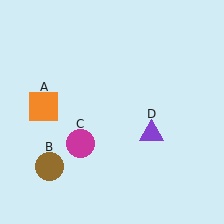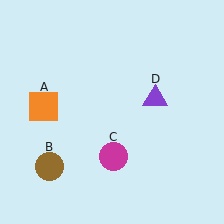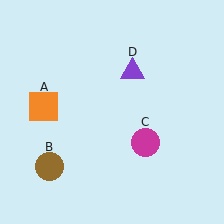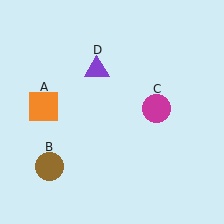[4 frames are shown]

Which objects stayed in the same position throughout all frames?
Orange square (object A) and brown circle (object B) remained stationary.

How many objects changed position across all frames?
2 objects changed position: magenta circle (object C), purple triangle (object D).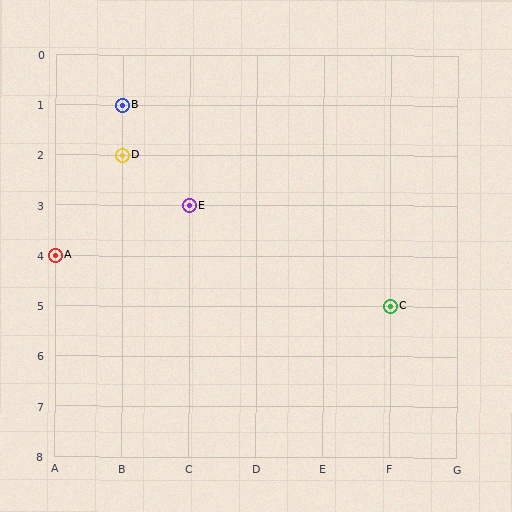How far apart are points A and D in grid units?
Points A and D are 1 column and 2 rows apart (about 2.2 grid units diagonally).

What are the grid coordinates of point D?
Point D is at grid coordinates (B, 2).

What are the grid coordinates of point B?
Point B is at grid coordinates (B, 1).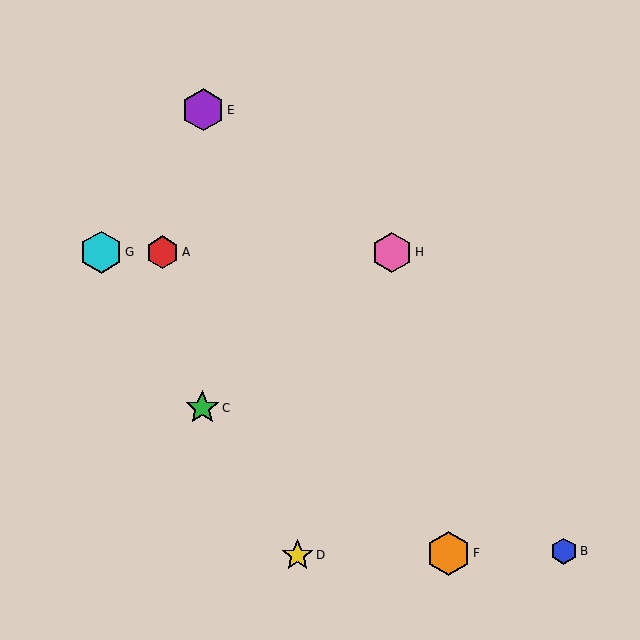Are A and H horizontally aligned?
Yes, both are at y≈252.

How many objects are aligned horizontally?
3 objects (A, G, H) are aligned horizontally.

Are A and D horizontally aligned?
No, A is at y≈252 and D is at y≈555.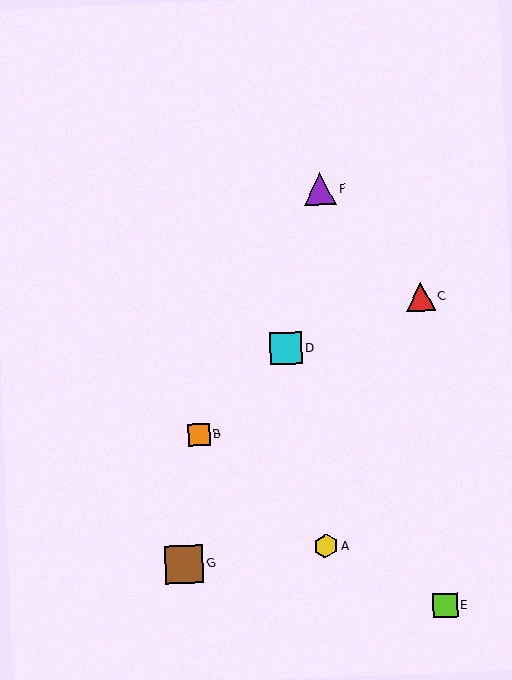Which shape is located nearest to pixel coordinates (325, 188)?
The purple triangle (labeled F) at (320, 189) is nearest to that location.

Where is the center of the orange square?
The center of the orange square is at (199, 435).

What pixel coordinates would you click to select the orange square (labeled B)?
Click at (199, 435) to select the orange square B.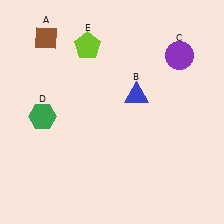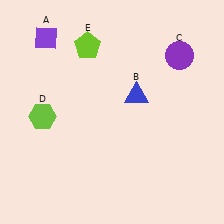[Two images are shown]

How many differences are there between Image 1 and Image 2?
There are 2 differences between the two images.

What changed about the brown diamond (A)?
In Image 1, A is brown. In Image 2, it changed to purple.